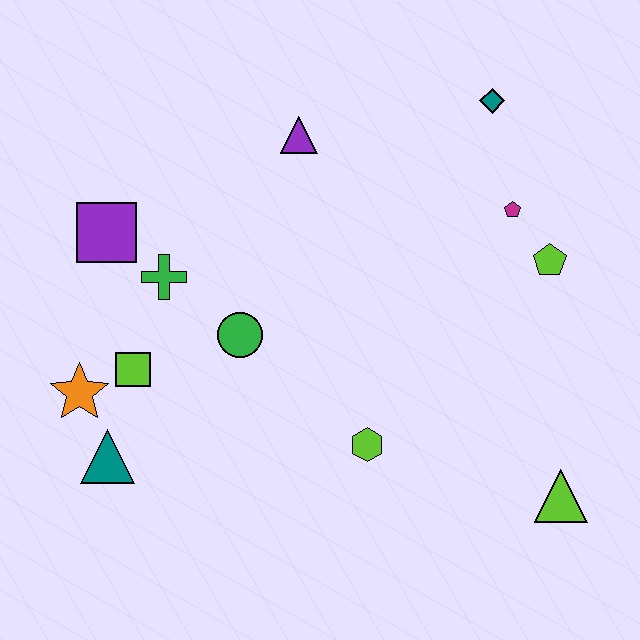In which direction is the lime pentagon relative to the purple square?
The lime pentagon is to the right of the purple square.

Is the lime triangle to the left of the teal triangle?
No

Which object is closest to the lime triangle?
The lime hexagon is closest to the lime triangle.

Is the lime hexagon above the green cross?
No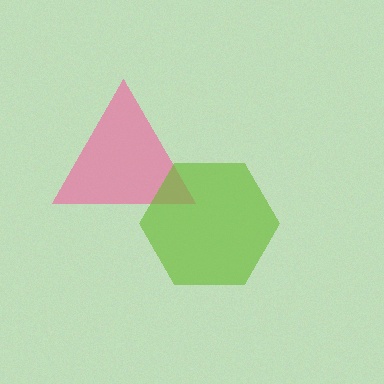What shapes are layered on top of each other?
The layered shapes are: a pink triangle, a lime hexagon.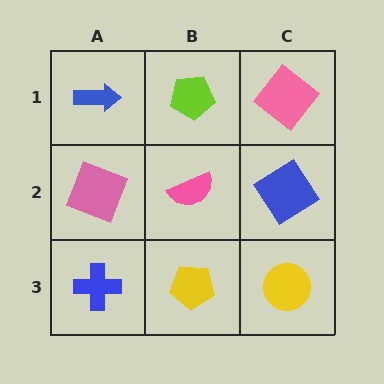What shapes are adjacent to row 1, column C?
A blue diamond (row 2, column C), a lime pentagon (row 1, column B).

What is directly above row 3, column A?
A pink square.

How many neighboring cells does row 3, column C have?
2.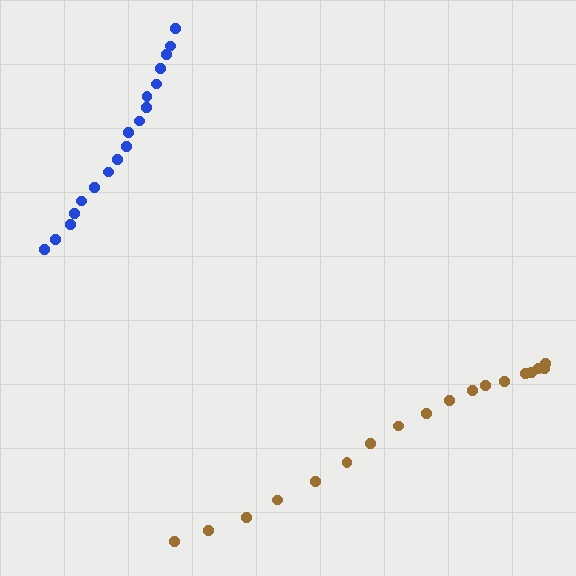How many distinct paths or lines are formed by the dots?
There are 2 distinct paths.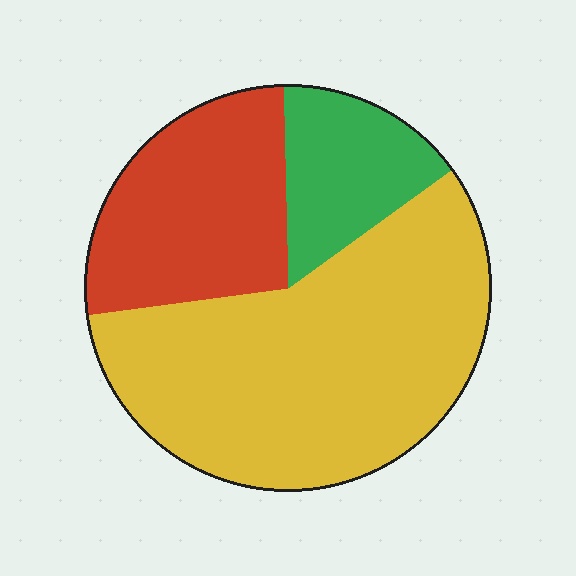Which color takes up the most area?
Yellow, at roughly 60%.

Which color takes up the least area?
Green, at roughly 15%.